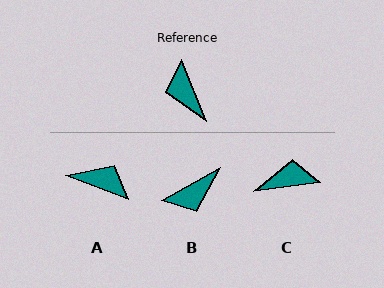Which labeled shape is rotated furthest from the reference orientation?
A, about 132 degrees away.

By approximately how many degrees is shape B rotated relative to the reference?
Approximately 98 degrees counter-clockwise.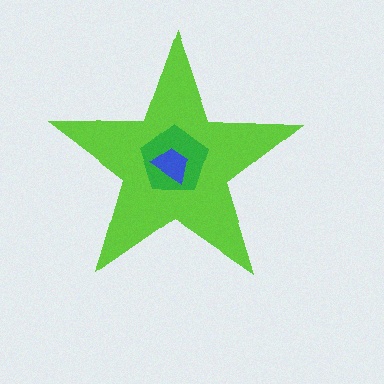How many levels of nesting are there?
3.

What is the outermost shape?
The lime star.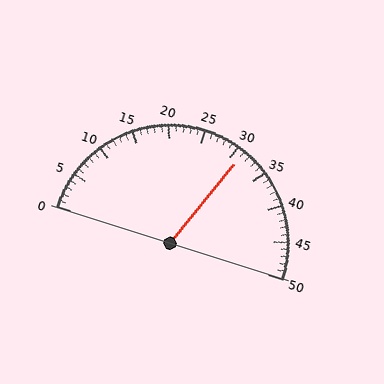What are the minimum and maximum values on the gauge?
The gauge ranges from 0 to 50.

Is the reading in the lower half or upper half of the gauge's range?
The reading is in the upper half of the range (0 to 50).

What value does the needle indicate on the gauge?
The needle indicates approximately 31.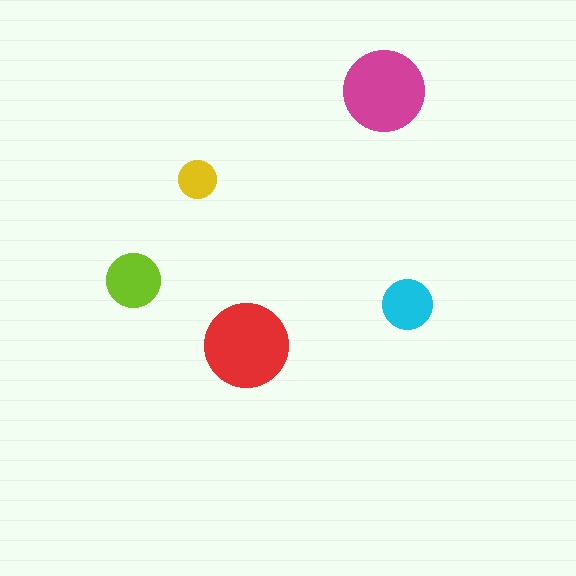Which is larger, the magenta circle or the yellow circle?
The magenta one.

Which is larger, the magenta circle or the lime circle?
The magenta one.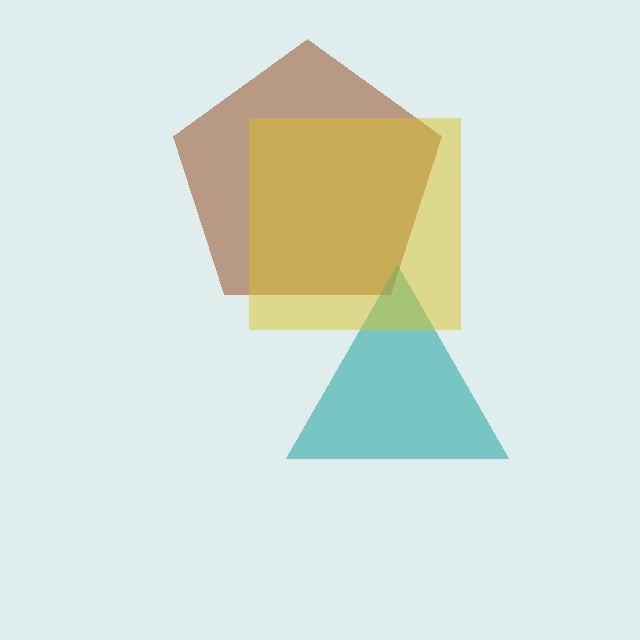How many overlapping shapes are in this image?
There are 3 overlapping shapes in the image.